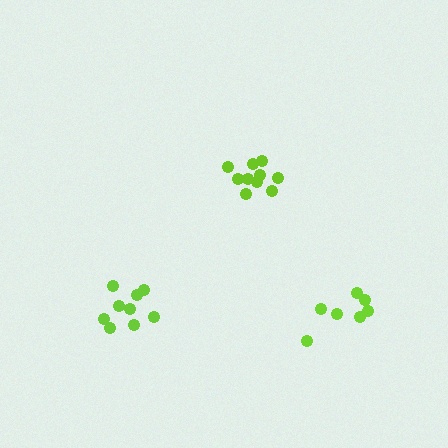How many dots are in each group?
Group 1: 10 dots, Group 2: 7 dots, Group 3: 9 dots (26 total).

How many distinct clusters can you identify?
There are 3 distinct clusters.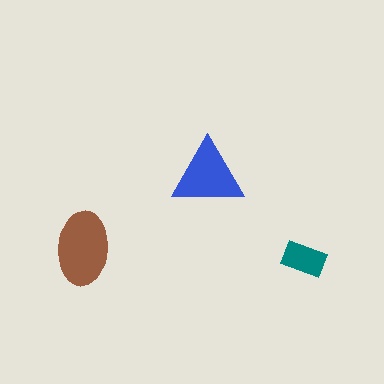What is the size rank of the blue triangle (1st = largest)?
2nd.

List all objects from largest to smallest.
The brown ellipse, the blue triangle, the teal rectangle.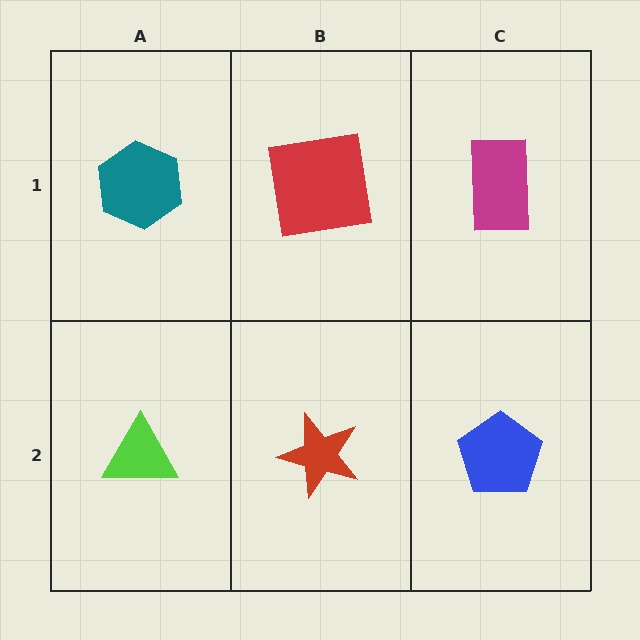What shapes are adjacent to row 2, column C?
A magenta rectangle (row 1, column C), a red star (row 2, column B).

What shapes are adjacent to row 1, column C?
A blue pentagon (row 2, column C), a red square (row 1, column B).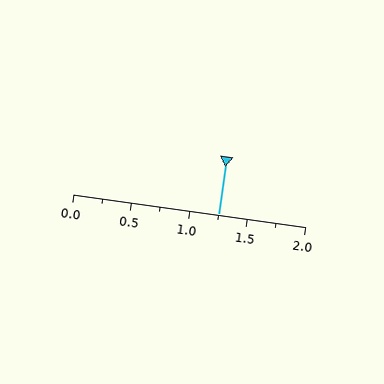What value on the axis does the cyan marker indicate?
The marker indicates approximately 1.25.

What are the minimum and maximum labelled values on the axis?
The axis runs from 0.0 to 2.0.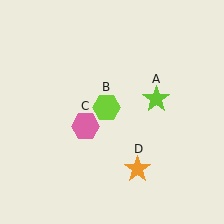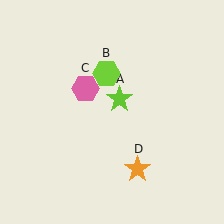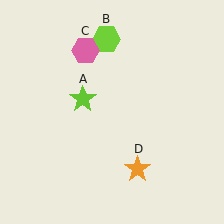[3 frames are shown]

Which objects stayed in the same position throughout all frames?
Orange star (object D) remained stationary.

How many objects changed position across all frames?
3 objects changed position: lime star (object A), lime hexagon (object B), pink hexagon (object C).